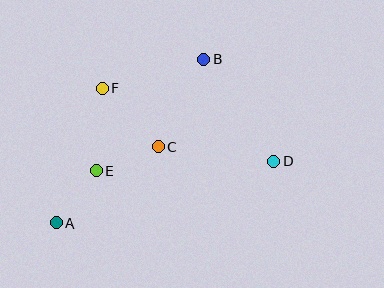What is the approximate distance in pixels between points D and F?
The distance between D and F is approximately 186 pixels.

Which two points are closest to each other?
Points C and E are closest to each other.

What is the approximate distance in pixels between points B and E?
The distance between B and E is approximately 155 pixels.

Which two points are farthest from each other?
Points A and D are farthest from each other.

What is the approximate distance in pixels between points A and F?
The distance between A and F is approximately 143 pixels.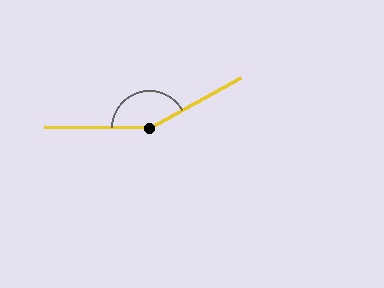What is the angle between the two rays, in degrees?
Approximately 151 degrees.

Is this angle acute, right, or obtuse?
It is obtuse.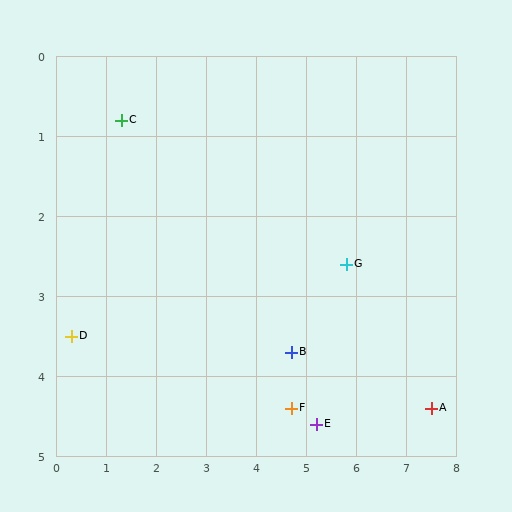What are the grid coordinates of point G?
Point G is at approximately (5.8, 2.6).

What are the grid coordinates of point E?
Point E is at approximately (5.2, 4.6).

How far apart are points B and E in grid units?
Points B and E are about 1.0 grid units apart.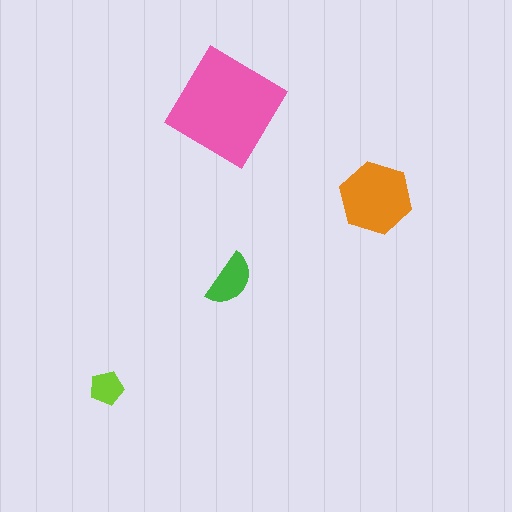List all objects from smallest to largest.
The lime pentagon, the green semicircle, the orange hexagon, the pink diamond.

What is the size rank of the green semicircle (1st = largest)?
3rd.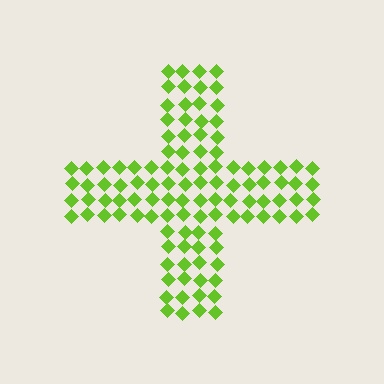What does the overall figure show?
The overall figure shows a cross.